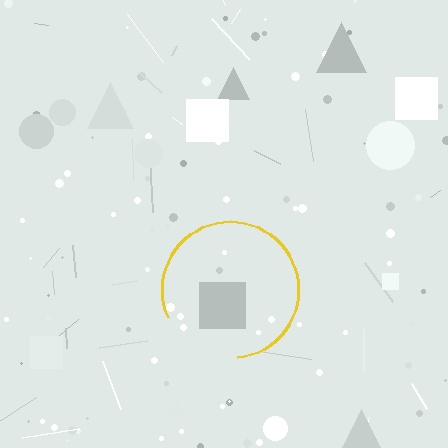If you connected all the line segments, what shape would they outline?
They would outline a circle.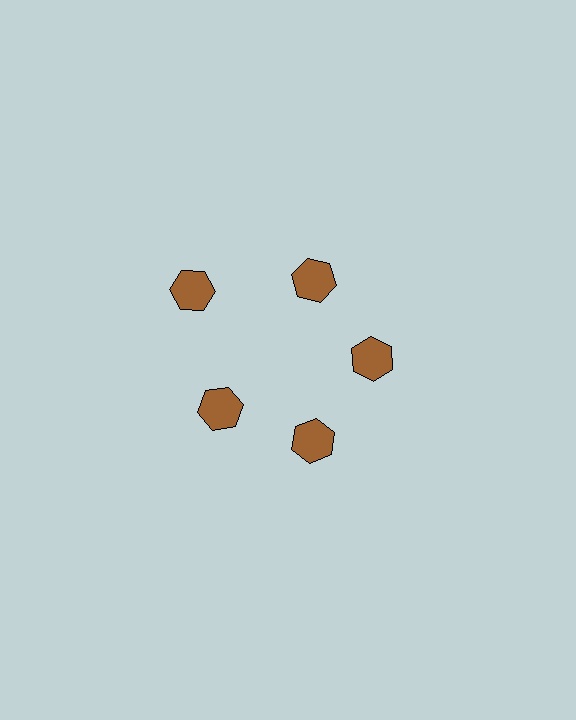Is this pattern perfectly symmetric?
No. The 5 brown hexagons are arranged in a ring, but one element near the 10 o'clock position is pushed outward from the center, breaking the 5-fold rotational symmetry.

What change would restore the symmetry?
The symmetry would be restored by moving it inward, back onto the ring so that all 5 hexagons sit at equal angles and equal distance from the center.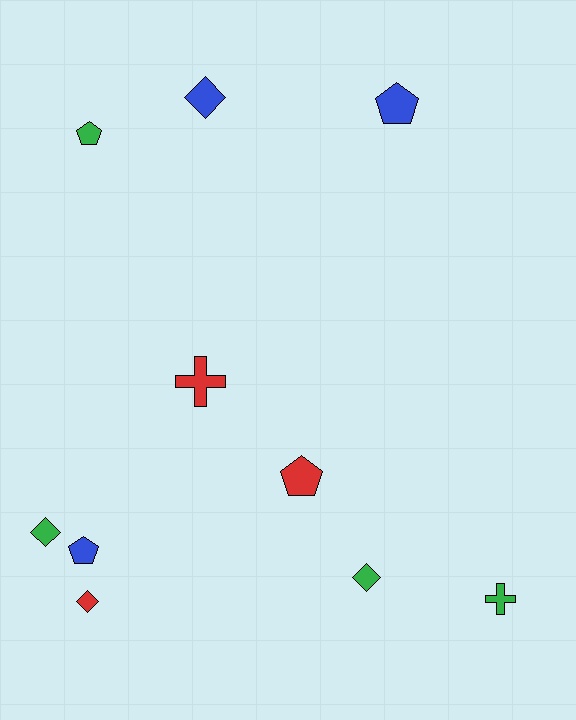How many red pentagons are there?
There is 1 red pentagon.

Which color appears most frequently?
Green, with 4 objects.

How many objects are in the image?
There are 10 objects.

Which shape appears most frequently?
Pentagon, with 4 objects.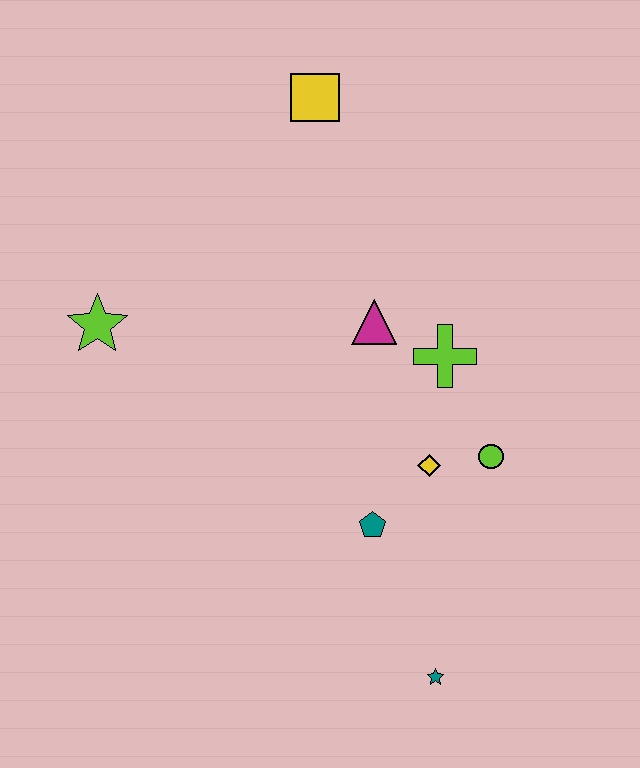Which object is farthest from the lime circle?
The lime star is farthest from the lime circle.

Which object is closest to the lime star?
The magenta triangle is closest to the lime star.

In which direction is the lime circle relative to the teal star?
The lime circle is above the teal star.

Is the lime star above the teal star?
Yes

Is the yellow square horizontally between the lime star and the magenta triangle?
Yes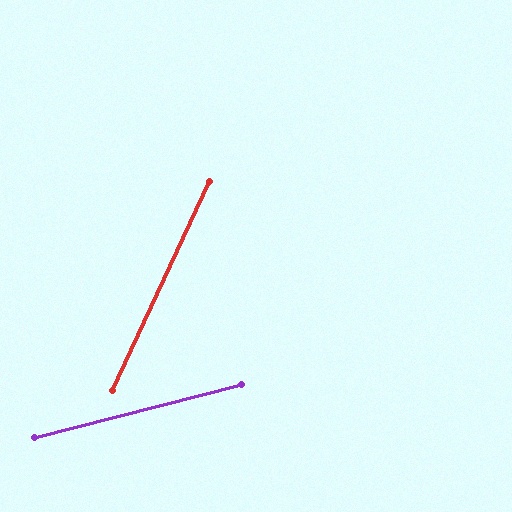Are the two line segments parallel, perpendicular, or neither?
Neither parallel nor perpendicular — they differ by about 51°.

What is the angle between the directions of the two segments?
Approximately 51 degrees.